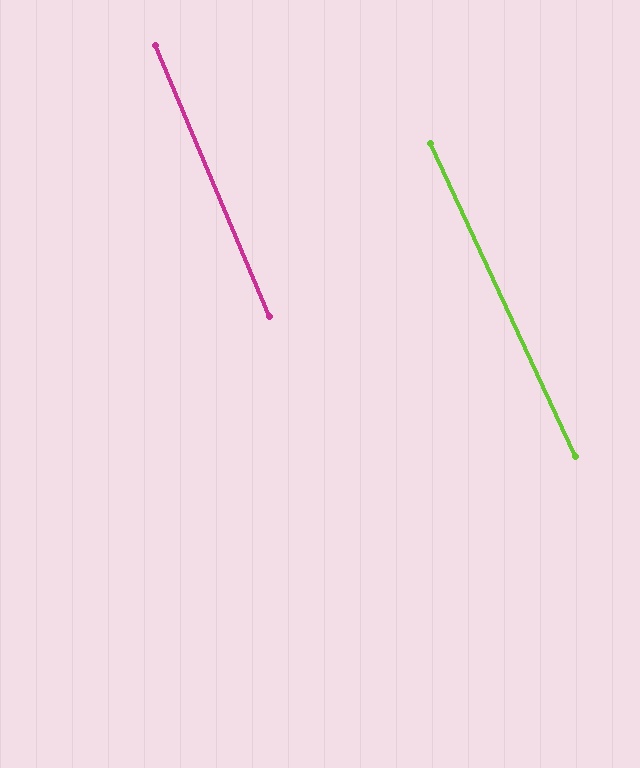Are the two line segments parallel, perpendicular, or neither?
Parallel — their directions differ by only 2.0°.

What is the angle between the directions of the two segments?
Approximately 2 degrees.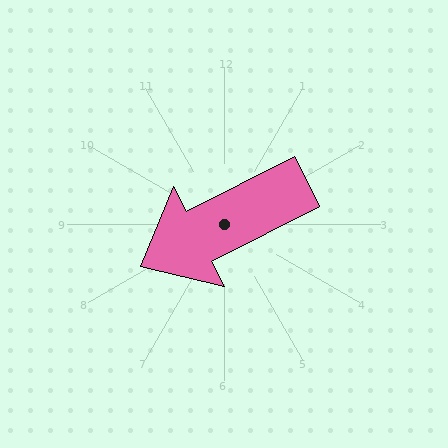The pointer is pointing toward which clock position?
Roughly 8 o'clock.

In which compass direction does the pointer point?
Southwest.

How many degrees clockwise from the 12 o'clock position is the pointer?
Approximately 243 degrees.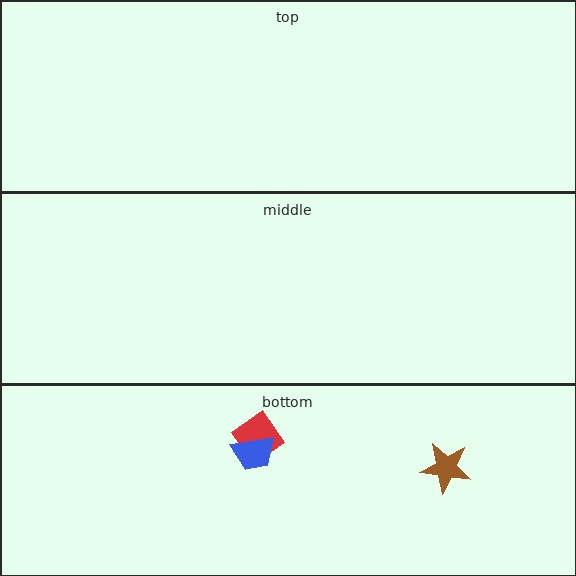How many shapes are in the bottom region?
3.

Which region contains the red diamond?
The bottom region.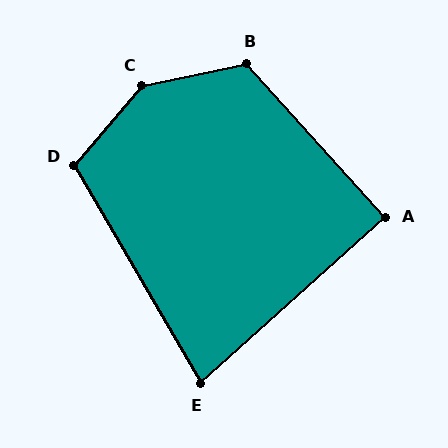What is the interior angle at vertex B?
Approximately 121 degrees (obtuse).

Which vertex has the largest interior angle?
C, at approximately 142 degrees.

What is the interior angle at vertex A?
Approximately 90 degrees (approximately right).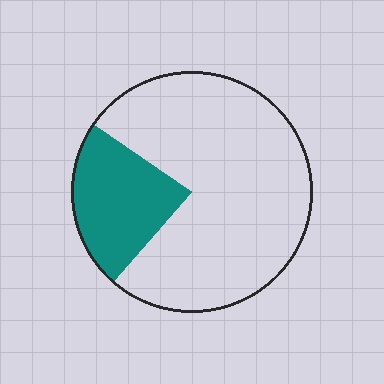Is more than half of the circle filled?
No.